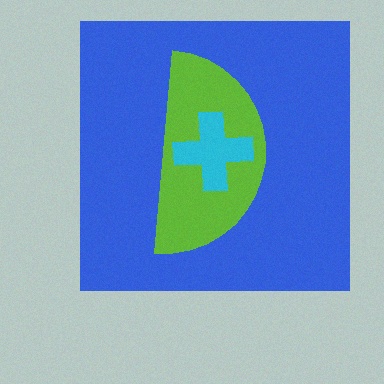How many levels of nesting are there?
3.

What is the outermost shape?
The blue square.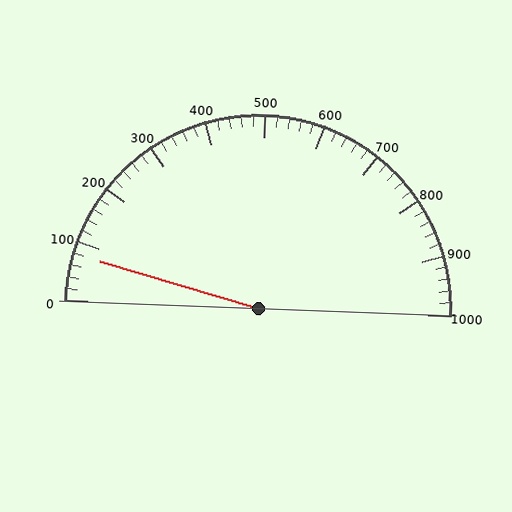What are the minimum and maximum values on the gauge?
The gauge ranges from 0 to 1000.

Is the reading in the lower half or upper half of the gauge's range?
The reading is in the lower half of the range (0 to 1000).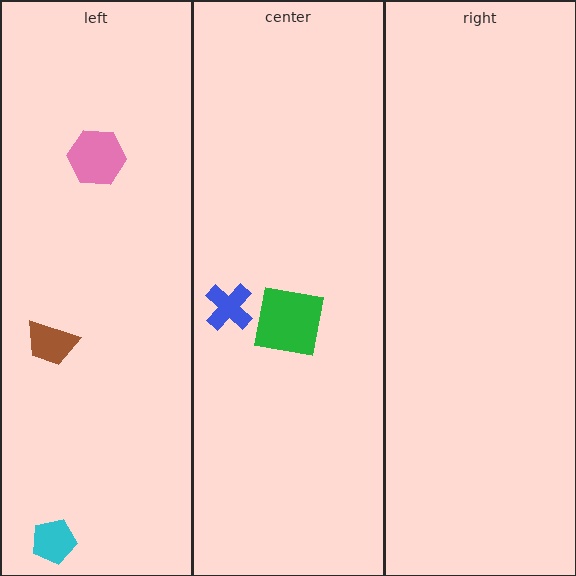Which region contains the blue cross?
The center region.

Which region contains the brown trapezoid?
The left region.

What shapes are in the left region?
The pink hexagon, the brown trapezoid, the cyan pentagon.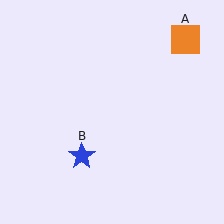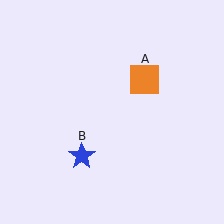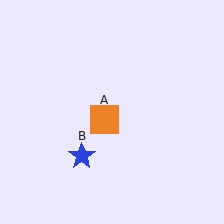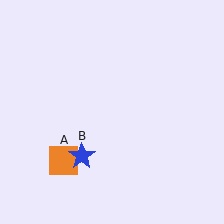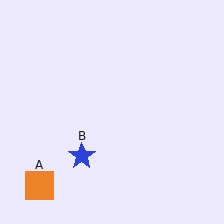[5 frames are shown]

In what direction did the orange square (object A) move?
The orange square (object A) moved down and to the left.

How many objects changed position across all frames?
1 object changed position: orange square (object A).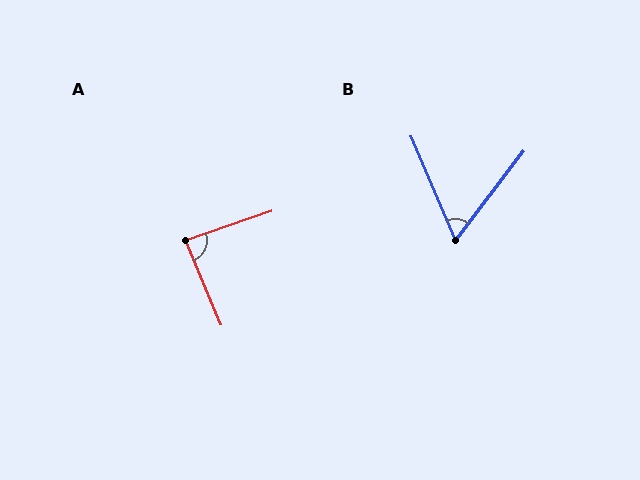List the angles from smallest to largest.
B (60°), A (86°).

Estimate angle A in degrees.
Approximately 86 degrees.